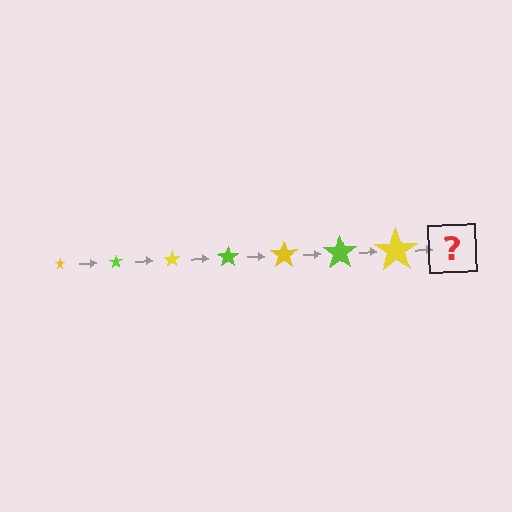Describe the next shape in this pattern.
It should be a lime star, larger than the previous one.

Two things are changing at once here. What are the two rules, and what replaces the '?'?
The two rules are that the star grows larger each step and the color cycles through yellow and lime. The '?' should be a lime star, larger than the previous one.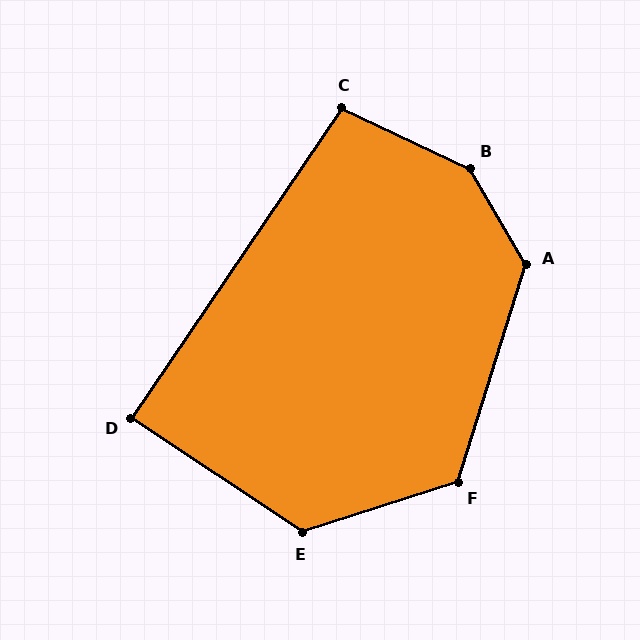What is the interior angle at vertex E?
Approximately 129 degrees (obtuse).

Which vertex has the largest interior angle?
B, at approximately 145 degrees.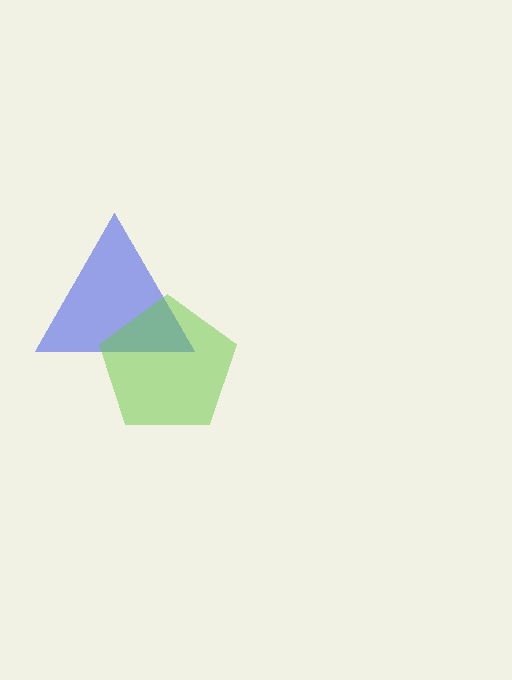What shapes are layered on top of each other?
The layered shapes are: a blue triangle, a lime pentagon.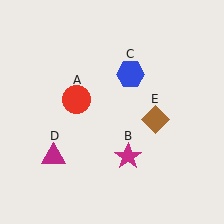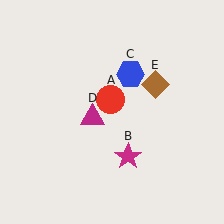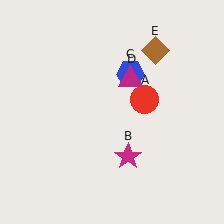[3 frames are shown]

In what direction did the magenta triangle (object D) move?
The magenta triangle (object D) moved up and to the right.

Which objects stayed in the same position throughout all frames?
Magenta star (object B) and blue hexagon (object C) remained stationary.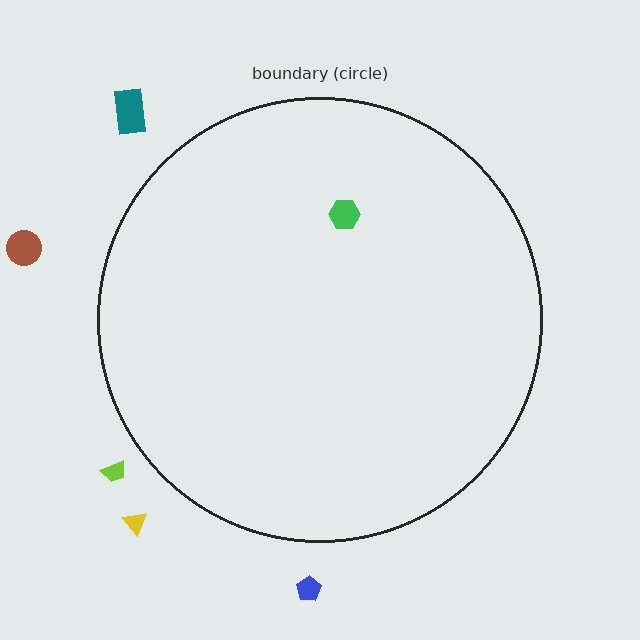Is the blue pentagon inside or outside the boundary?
Outside.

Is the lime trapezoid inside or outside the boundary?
Outside.